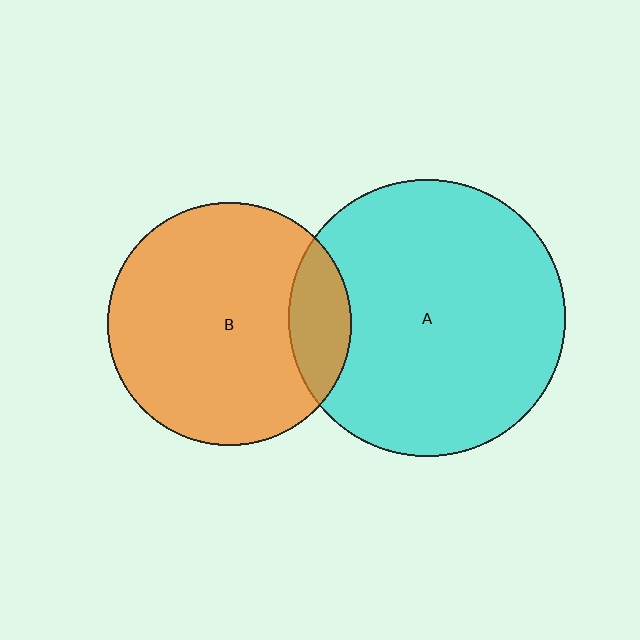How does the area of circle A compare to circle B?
Approximately 1.3 times.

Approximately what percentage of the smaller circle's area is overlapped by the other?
Approximately 15%.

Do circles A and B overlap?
Yes.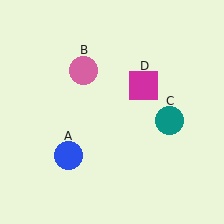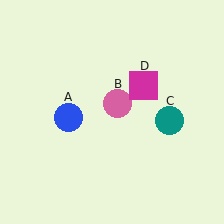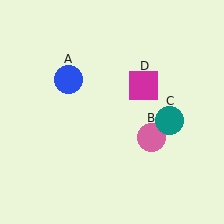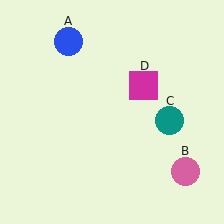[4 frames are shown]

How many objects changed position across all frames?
2 objects changed position: blue circle (object A), pink circle (object B).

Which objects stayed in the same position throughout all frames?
Teal circle (object C) and magenta square (object D) remained stationary.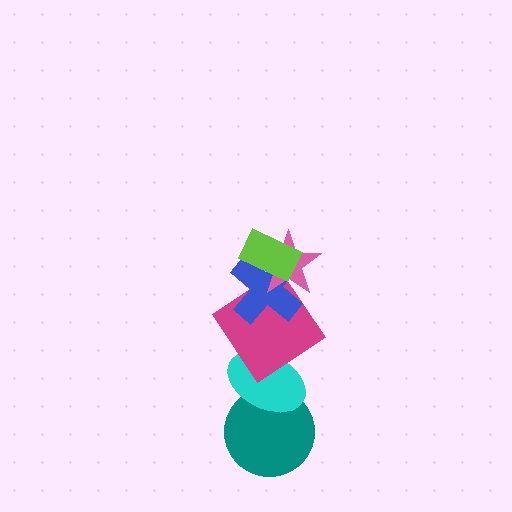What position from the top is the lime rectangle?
The lime rectangle is 1st from the top.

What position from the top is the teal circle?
The teal circle is 6th from the top.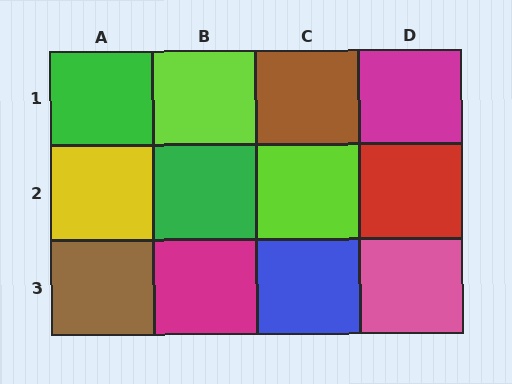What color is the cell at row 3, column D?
Pink.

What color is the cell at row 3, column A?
Brown.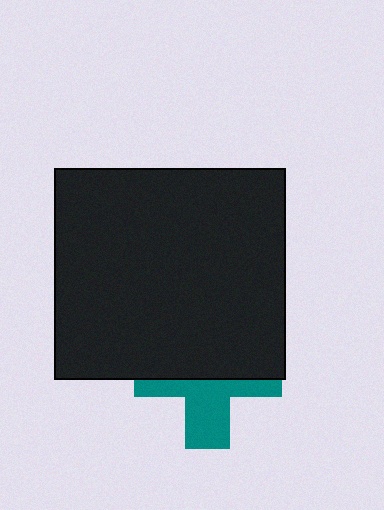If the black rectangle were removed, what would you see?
You would see the complete teal cross.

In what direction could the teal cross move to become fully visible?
The teal cross could move down. That would shift it out from behind the black rectangle entirely.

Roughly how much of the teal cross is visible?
A small part of it is visible (roughly 44%).